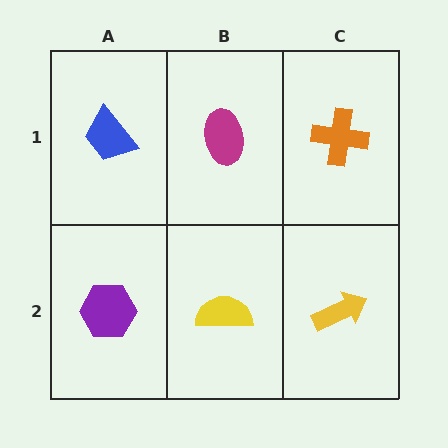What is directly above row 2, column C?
An orange cross.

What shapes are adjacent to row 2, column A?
A blue trapezoid (row 1, column A), a yellow semicircle (row 2, column B).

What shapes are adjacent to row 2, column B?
A magenta ellipse (row 1, column B), a purple hexagon (row 2, column A), a yellow arrow (row 2, column C).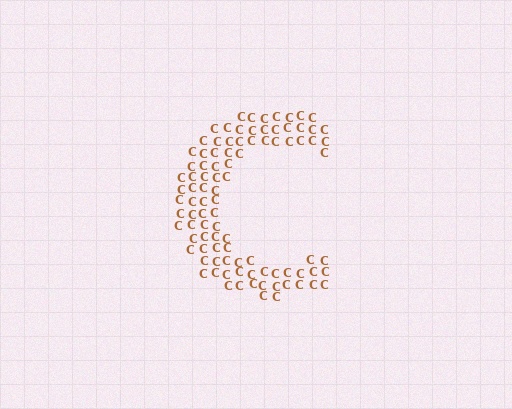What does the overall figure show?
The overall figure shows the letter C.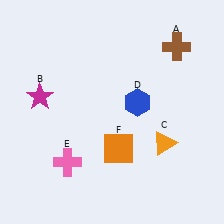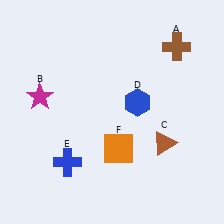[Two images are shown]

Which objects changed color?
C changed from orange to brown. E changed from pink to blue.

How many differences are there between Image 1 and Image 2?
There are 2 differences between the two images.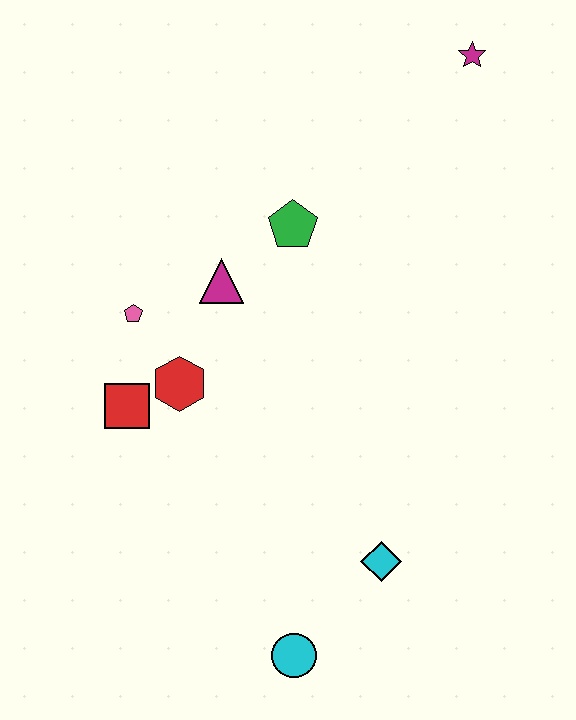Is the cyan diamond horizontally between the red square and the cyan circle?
No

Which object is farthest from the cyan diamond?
The magenta star is farthest from the cyan diamond.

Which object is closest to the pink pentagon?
The red hexagon is closest to the pink pentagon.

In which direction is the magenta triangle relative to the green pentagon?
The magenta triangle is to the left of the green pentagon.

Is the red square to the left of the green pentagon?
Yes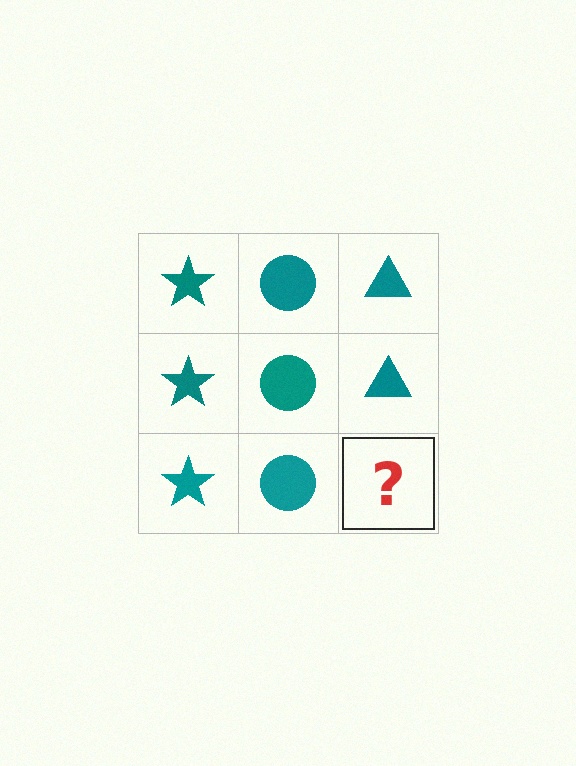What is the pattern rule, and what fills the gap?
The rule is that each column has a consistent shape. The gap should be filled with a teal triangle.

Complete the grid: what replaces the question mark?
The question mark should be replaced with a teal triangle.